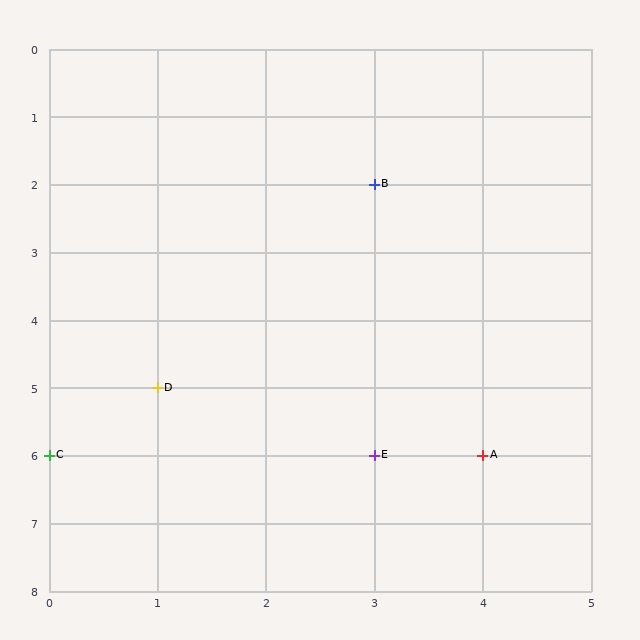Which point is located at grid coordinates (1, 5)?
Point D is at (1, 5).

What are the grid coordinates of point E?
Point E is at grid coordinates (3, 6).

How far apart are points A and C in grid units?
Points A and C are 4 columns apart.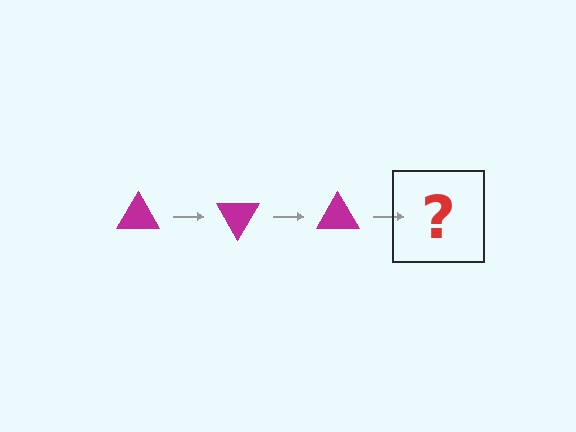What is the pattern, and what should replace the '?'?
The pattern is that the triangle rotates 60 degrees each step. The '?' should be a magenta triangle rotated 180 degrees.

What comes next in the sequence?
The next element should be a magenta triangle rotated 180 degrees.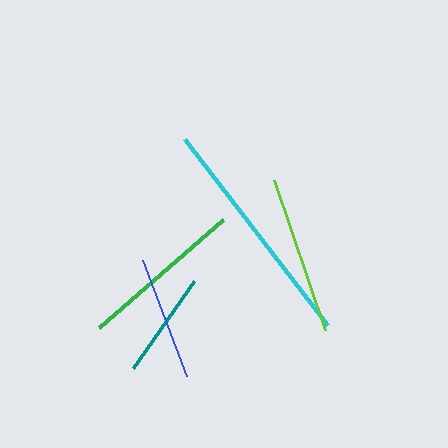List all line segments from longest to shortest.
From longest to shortest: cyan, green, lime, blue, teal.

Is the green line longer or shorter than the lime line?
The green line is longer than the lime line.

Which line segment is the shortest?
The teal line is the shortest at approximately 106 pixels.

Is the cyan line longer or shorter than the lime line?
The cyan line is longer than the lime line.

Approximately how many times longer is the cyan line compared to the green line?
The cyan line is approximately 1.4 times the length of the green line.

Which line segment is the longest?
The cyan line is the longest at approximately 234 pixels.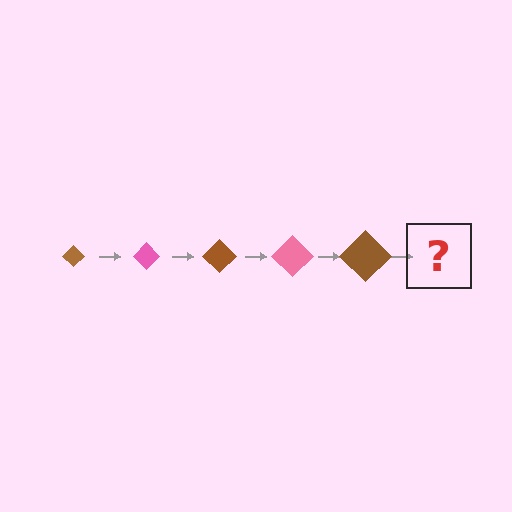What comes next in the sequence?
The next element should be a pink diamond, larger than the previous one.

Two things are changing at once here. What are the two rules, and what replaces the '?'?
The two rules are that the diamond grows larger each step and the color cycles through brown and pink. The '?' should be a pink diamond, larger than the previous one.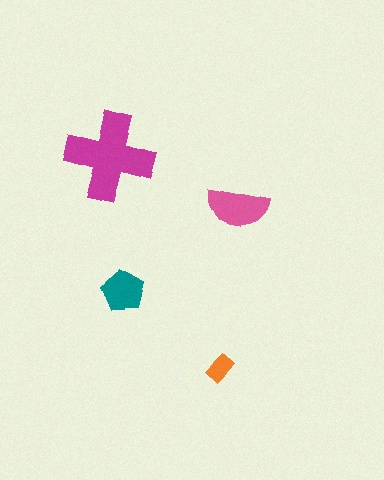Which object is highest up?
The magenta cross is topmost.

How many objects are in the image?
There are 4 objects in the image.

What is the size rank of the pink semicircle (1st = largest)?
2nd.